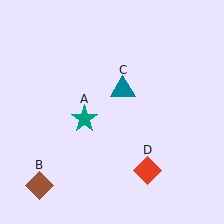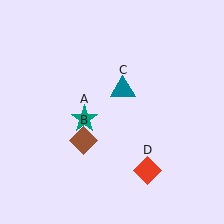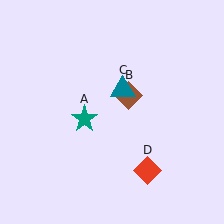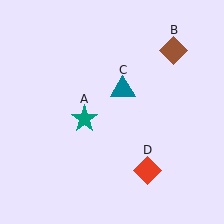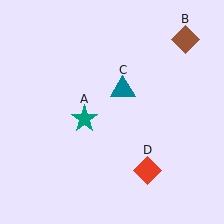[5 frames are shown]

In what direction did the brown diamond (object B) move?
The brown diamond (object B) moved up and to the right.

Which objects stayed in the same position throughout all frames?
Teal star (object A) and teal triangle (object C) and red diamond (object D) remained stationary.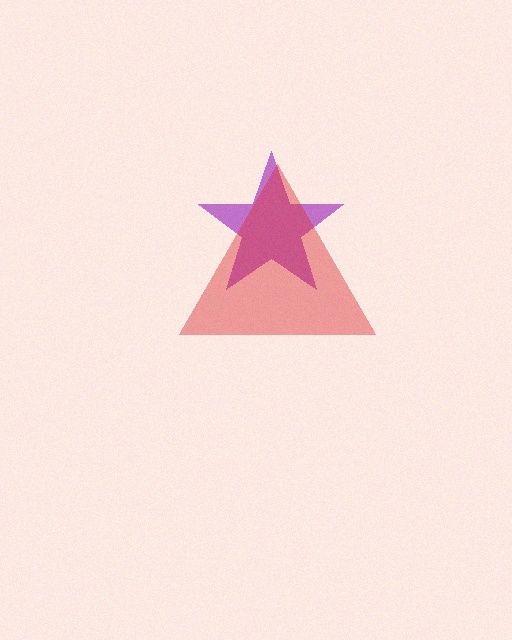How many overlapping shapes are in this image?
There are 2 overlapping shapes in the image.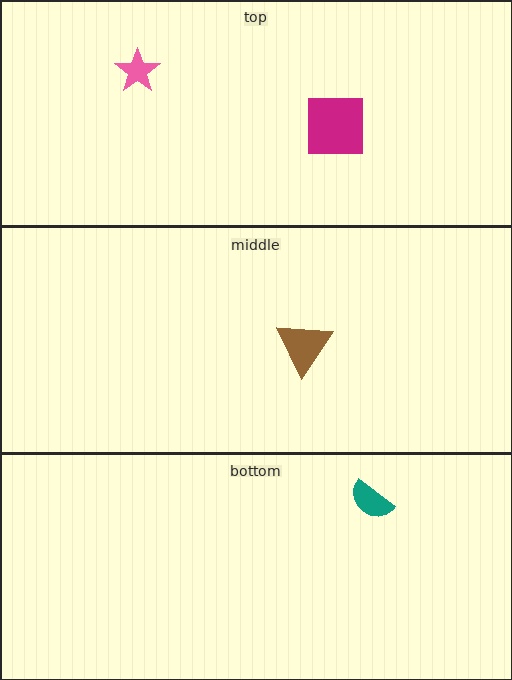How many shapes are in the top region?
2.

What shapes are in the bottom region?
The teal semicircle.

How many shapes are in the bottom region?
1.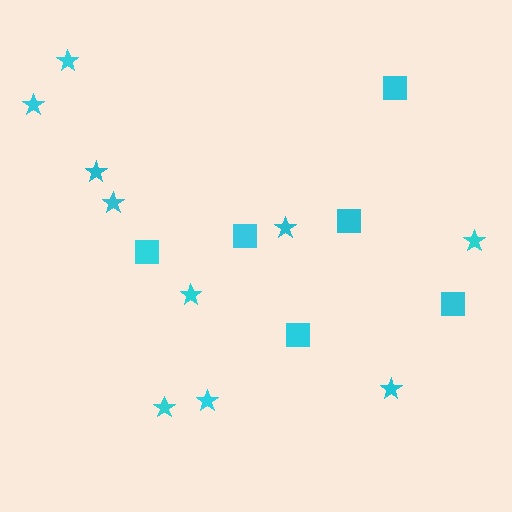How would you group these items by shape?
There are 2 groups: one group of squares (6) and one group of stars (10).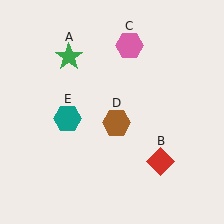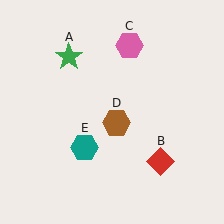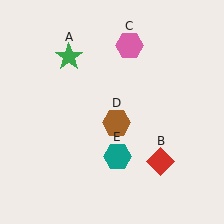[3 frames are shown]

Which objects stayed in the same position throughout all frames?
Green star (object A) and red diamond (object B) and pink hexagon (object C) and brown hexagon (object D) remained stationary.